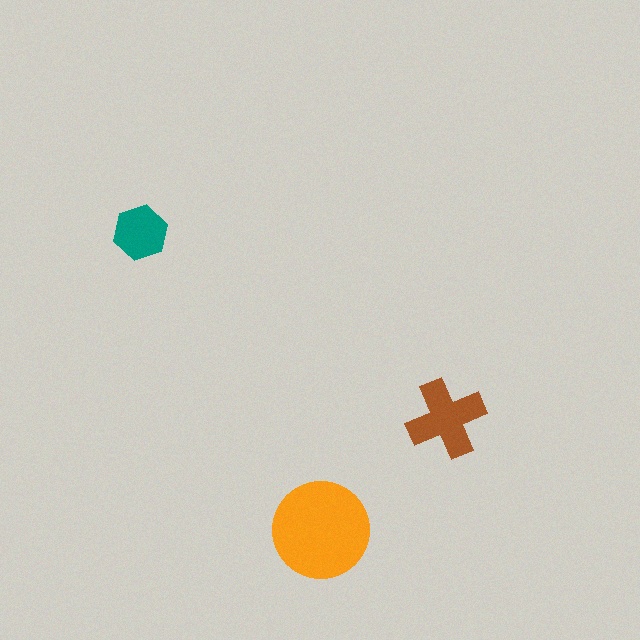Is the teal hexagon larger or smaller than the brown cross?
Smaller.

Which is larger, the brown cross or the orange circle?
The orange circle.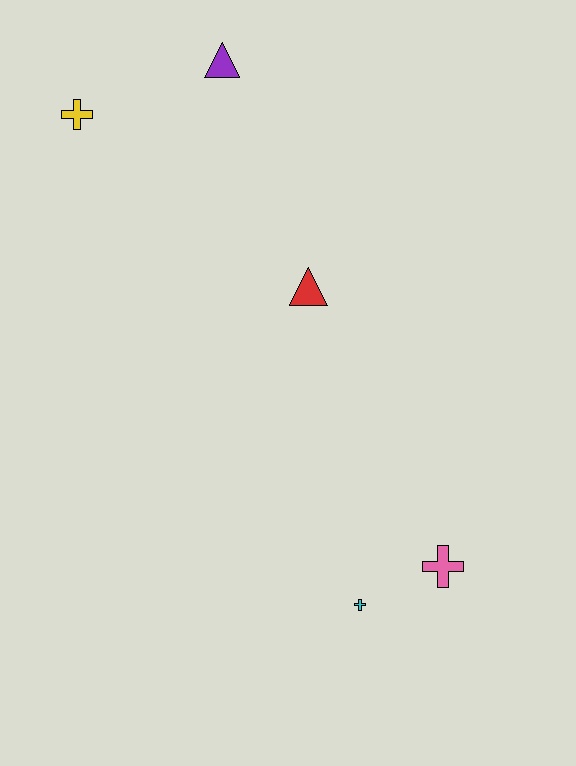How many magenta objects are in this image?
There are no magenta objects.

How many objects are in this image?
There are 5 objects.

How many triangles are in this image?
There are 2 triangles.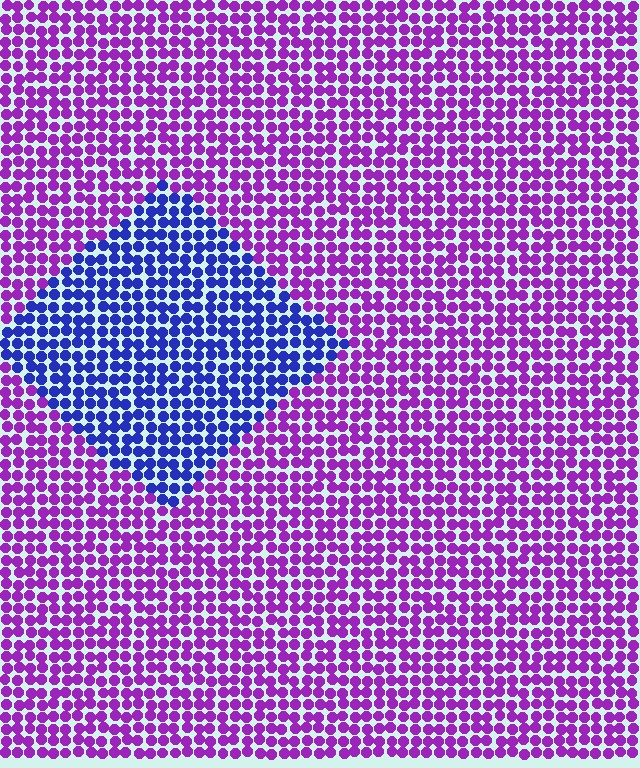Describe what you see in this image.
The image is filled with small purple elements in a uniform arrangement. A diamond-shaped region is visible where the elements are tinted to a slightly different hue, forming a subtle color boundary.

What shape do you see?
I see a diamond.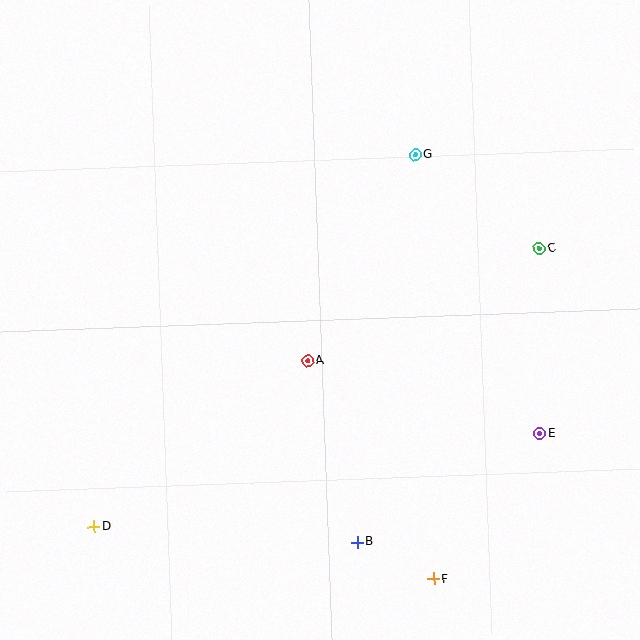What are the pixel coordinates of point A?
Point A is at (308, 361).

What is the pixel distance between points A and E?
The distance between A and E is 244 pixels.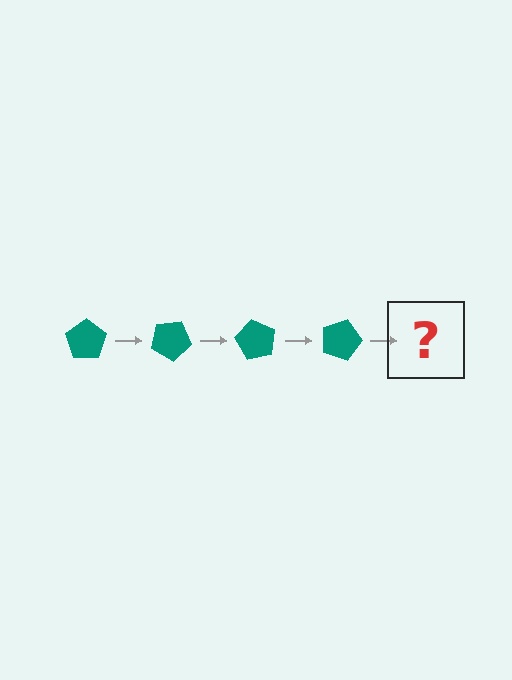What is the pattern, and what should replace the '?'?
The pattern is that the pentagon rotates 30 degrees each step. The '?' should be a teal pentagon rotated 120 degrees.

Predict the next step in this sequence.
The next step is a teal pentagon rotated 120 degrees.